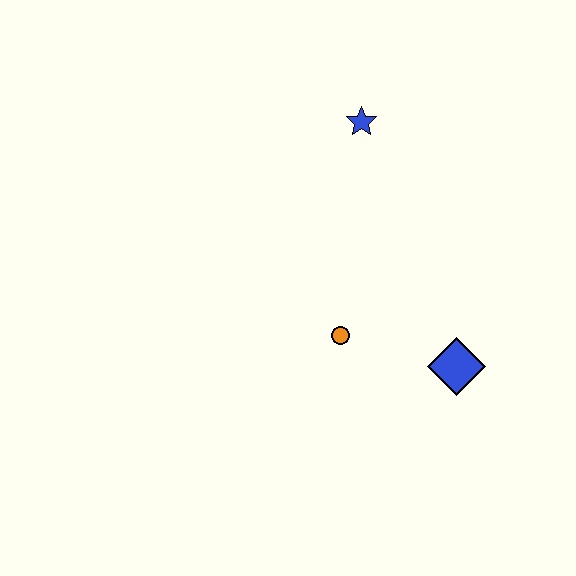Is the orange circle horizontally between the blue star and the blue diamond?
No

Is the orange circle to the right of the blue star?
No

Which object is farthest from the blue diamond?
The blue star is farthest from the blue diamond.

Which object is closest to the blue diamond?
The orange circle is closest to the blue diamond.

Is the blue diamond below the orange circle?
Yes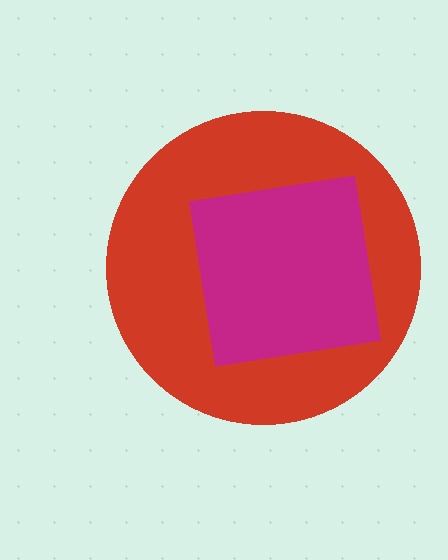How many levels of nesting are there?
2.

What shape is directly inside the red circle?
The magenta square.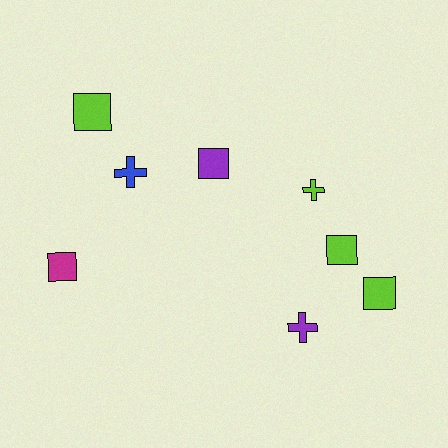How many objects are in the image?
There are 8 objects.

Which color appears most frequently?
Lime, with 4 objects.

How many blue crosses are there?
There is 1 blue cross.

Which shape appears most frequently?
Square, with 5 objects.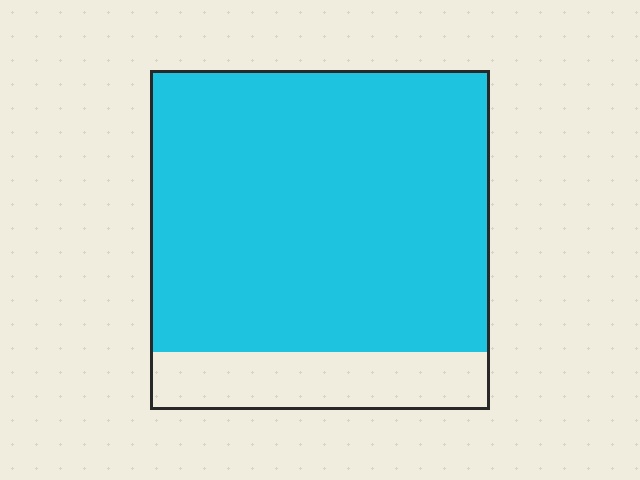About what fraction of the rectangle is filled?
About five sixths (5/6).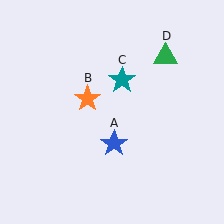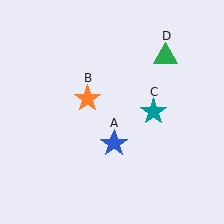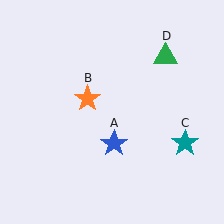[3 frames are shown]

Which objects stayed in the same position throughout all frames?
Blue star (object A) and orange star (object B) and green triangle (object D) remained stationary.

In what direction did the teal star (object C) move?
The teal star (object C) moved down and to the right.